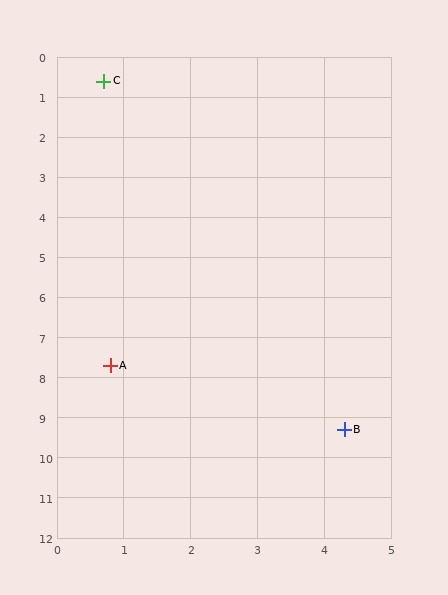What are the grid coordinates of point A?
Point A is at approximately (0.8, 7.7).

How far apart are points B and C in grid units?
Points B and C are about 9.4 grid units apart.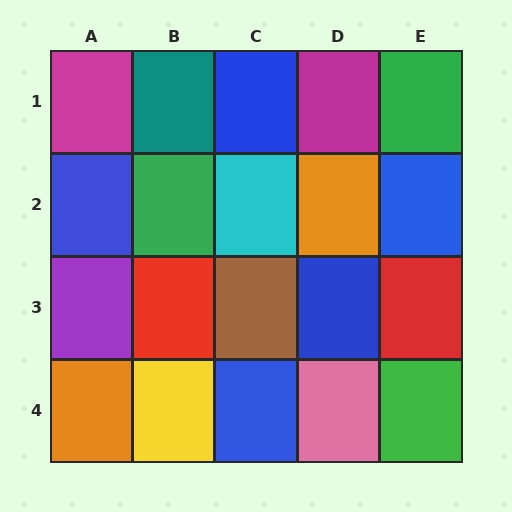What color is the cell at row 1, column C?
Blue.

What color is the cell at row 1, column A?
Magenta.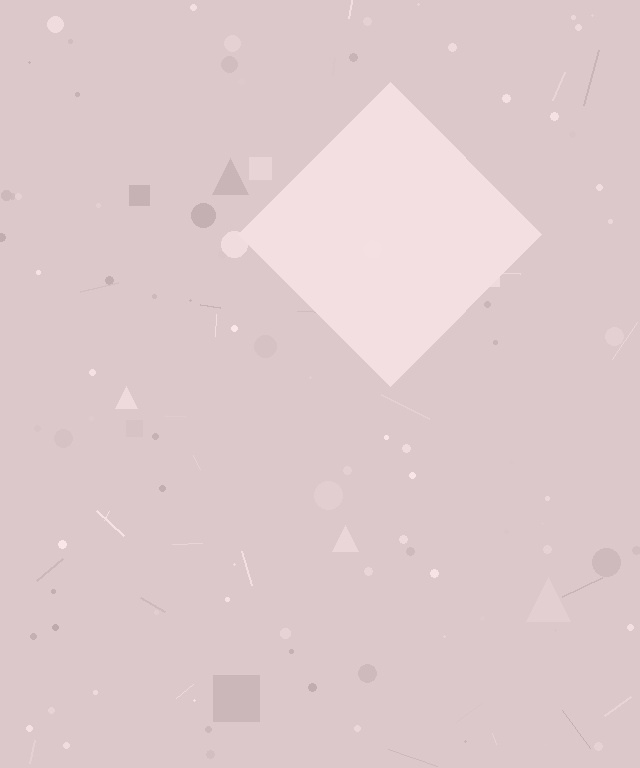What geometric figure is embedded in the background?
A diamond is embedded in the background.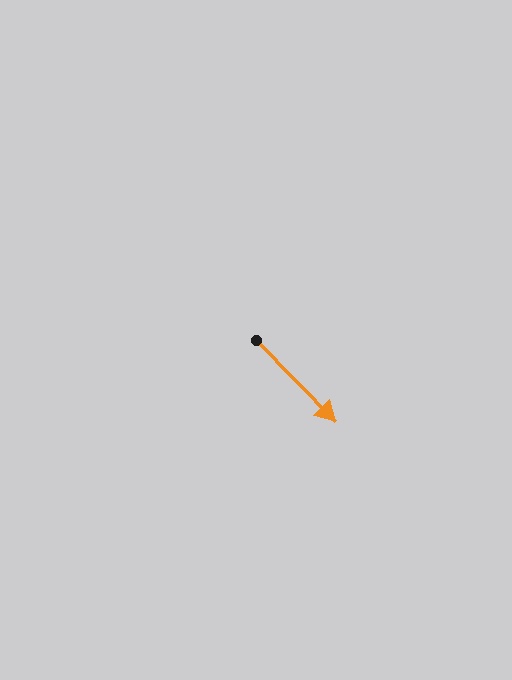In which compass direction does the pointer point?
Southeast.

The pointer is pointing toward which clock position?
Roughly 5 o'clock.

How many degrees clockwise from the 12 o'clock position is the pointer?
Approximately 136 degrees.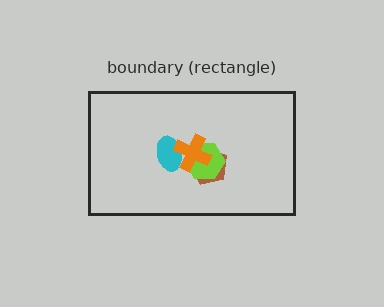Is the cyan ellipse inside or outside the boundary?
Inside.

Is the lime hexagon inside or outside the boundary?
Inside.